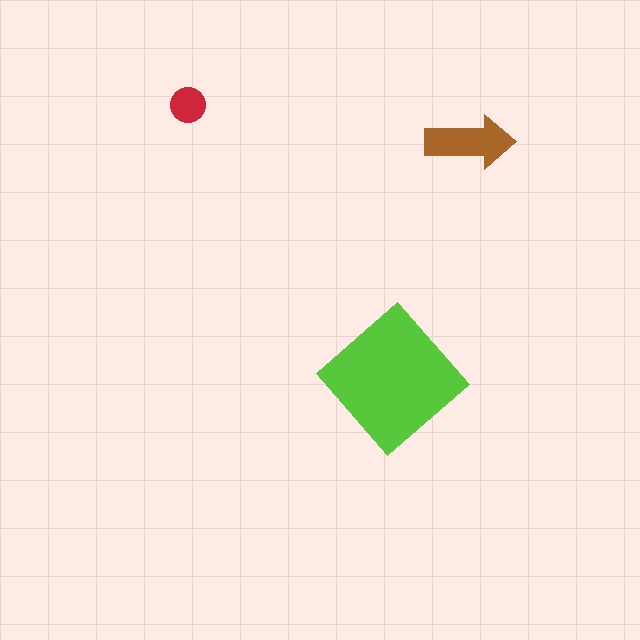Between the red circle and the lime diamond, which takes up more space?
The lime diamond.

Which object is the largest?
The lime diamond.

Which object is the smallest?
The red circle.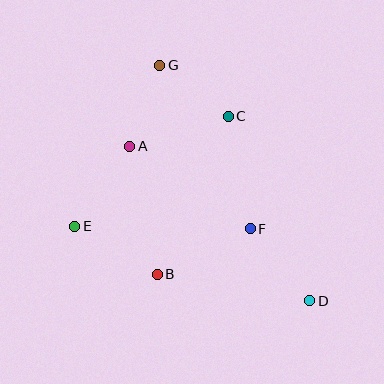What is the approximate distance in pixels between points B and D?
The distance between B and D is approximately 155 pixels.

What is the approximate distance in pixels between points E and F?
The distance between E and F is approximately 176 pixels.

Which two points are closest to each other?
Points C and G are closest to each other.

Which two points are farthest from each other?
Points D and G are farthest from each other.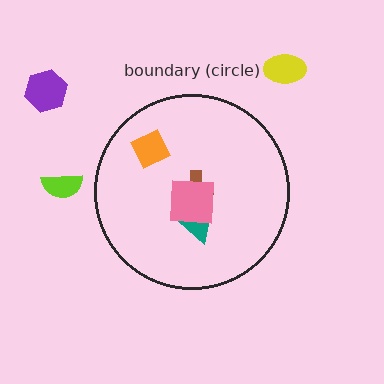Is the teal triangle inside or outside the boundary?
Inside.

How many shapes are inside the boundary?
4 inside, 3 outside.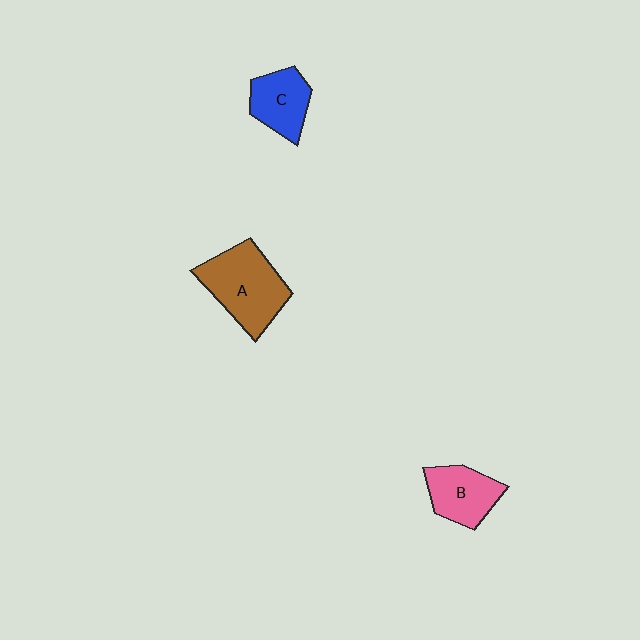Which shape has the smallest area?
Shape C (blue).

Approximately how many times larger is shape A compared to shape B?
Approximately 1.5 times.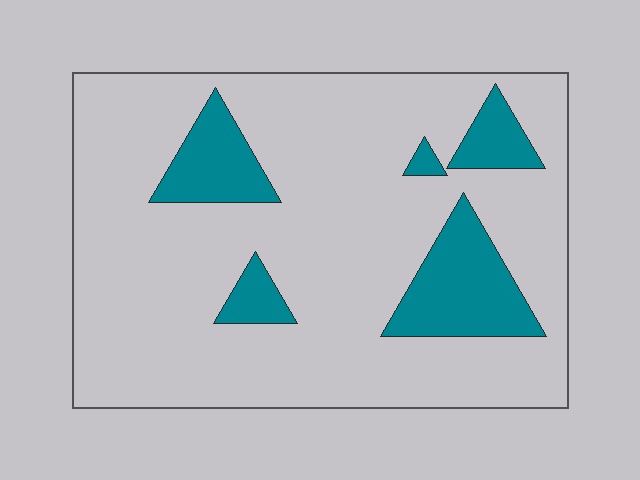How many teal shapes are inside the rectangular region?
5.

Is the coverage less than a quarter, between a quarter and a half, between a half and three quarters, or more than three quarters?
Less than a quarter.